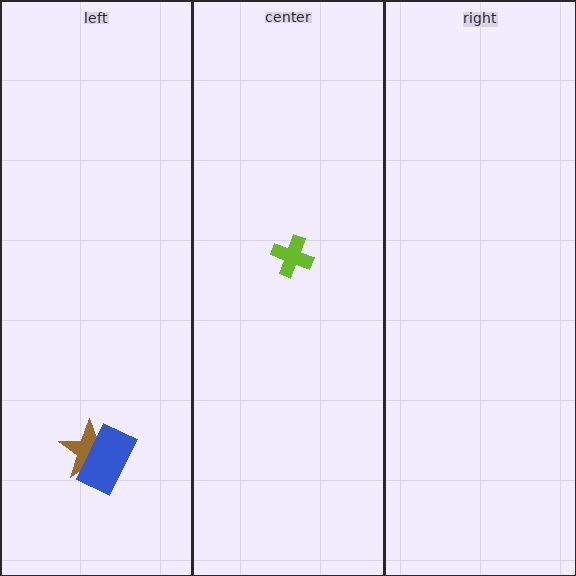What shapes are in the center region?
The lime cross.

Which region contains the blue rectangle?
The left region.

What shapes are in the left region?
The brown star, the blue rectangle.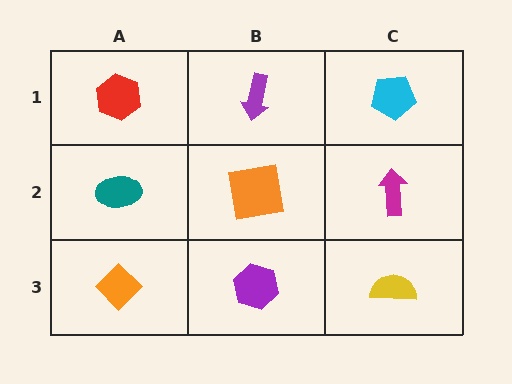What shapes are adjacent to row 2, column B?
A purple arrow (row 1, column B), a purple hexagon (row 3, column B), a teal ellipse (row 2, column A), a magenta arrow (row 2, column C).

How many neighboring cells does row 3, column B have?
3.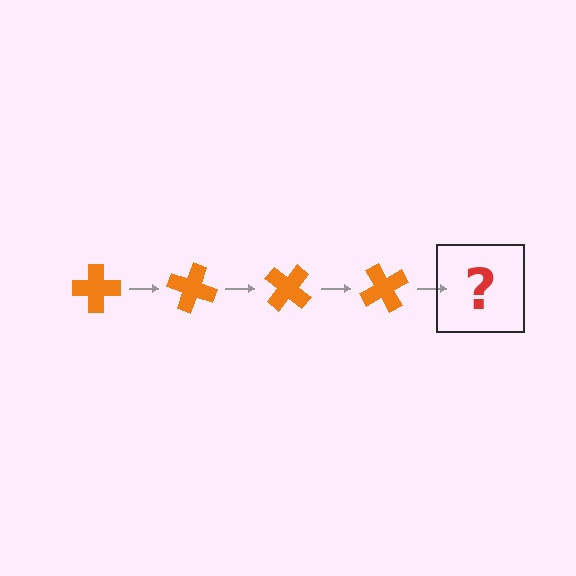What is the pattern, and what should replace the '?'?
The pattern is that the cross rotates 20 degrees each step. The '?' should be an orange cross rotated 80 degrees.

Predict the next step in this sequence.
The next step is an orange cross rotated 80 degrees.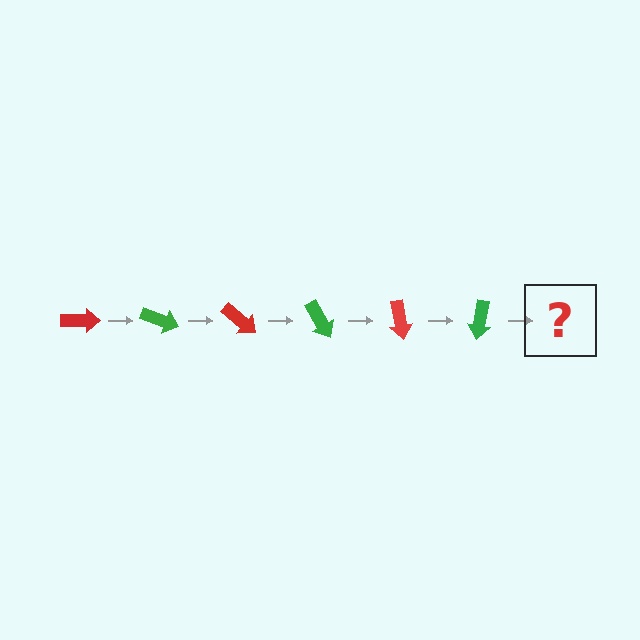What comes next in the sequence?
The next element should be a red arrow, rotated 120 degrees from the start.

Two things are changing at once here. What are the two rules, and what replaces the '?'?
The two rules are that it rotates 20 degrees each step and the color cycles through red and green. The '?' should be a red arrow, rotated 120 degrees from the start.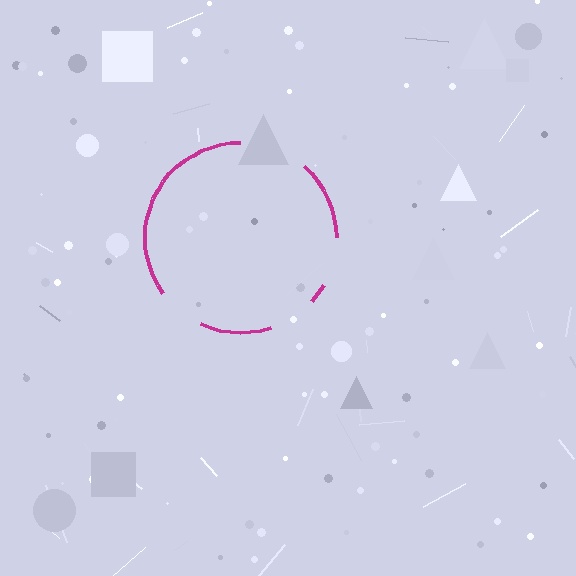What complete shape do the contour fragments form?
The contour fragments form a circle.